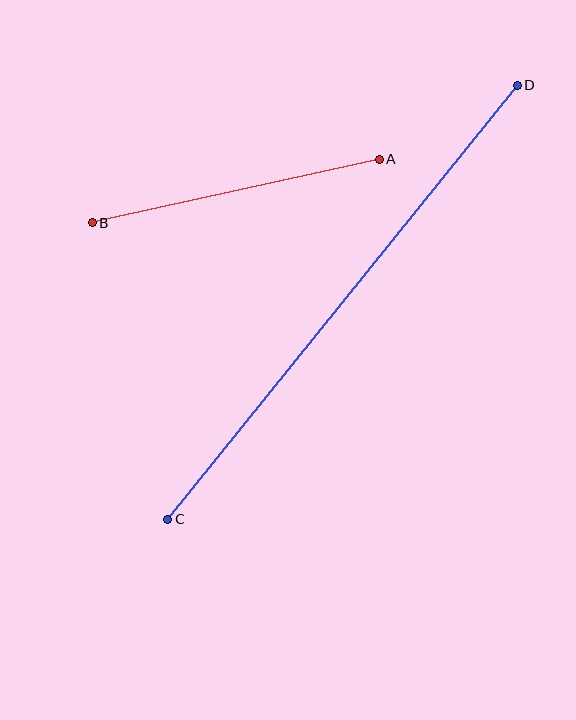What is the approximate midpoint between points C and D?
The midpoint is at approximately (342, 302) pixels.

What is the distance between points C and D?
The distance is approximately 557 pixels.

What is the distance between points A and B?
The distance is approximately 294 pixels.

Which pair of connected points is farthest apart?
Points C and D are farthest apart.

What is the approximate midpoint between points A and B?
The midpoint is at approximately (236, 191) pixels.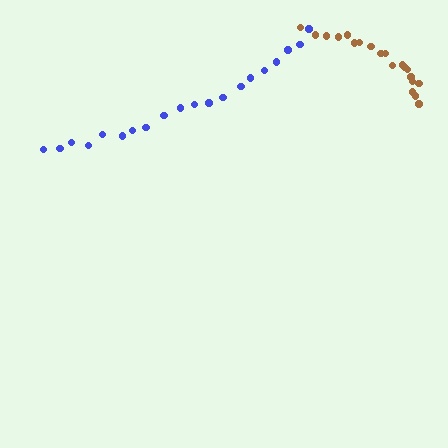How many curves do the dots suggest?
There are 2 distinct paths.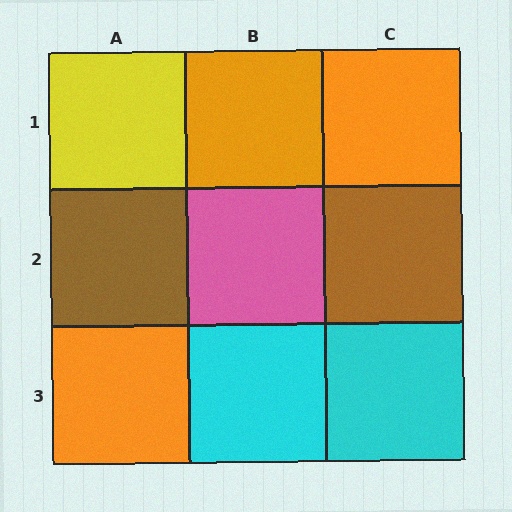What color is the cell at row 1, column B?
Orange.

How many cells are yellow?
1 cell is yellow.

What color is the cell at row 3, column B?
Cyan.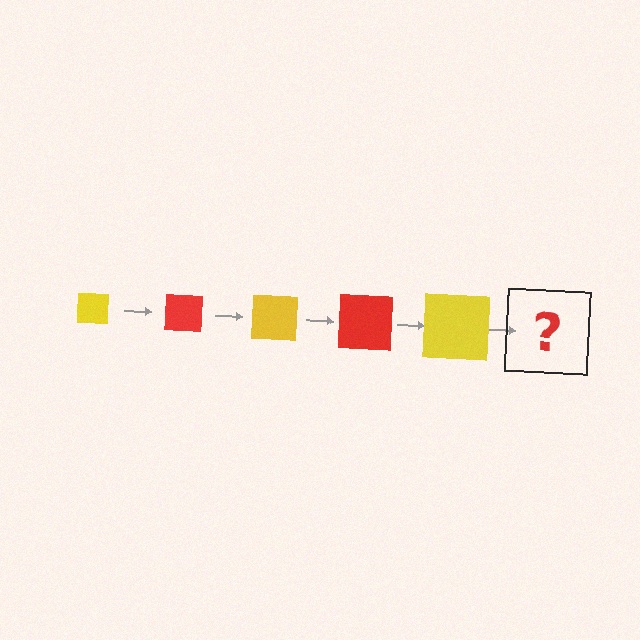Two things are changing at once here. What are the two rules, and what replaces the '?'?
The two rules are that the square grows larger each step and the color cycles through yellow and red. The '?' should be a red square, larger than the previous one.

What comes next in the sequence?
The next element should be a red square, larger than the previous one.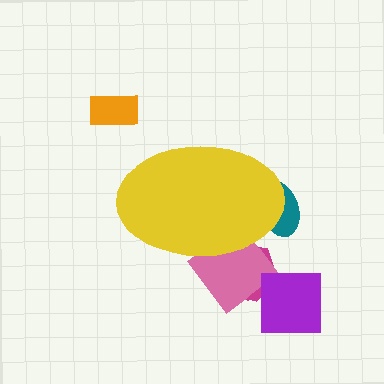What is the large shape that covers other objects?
A yellow ellipse.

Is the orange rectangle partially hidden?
No, the orange rectangle is fully visible.